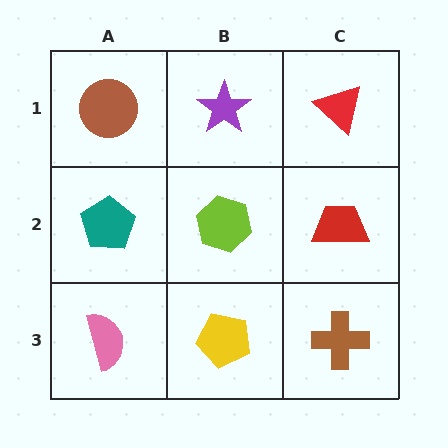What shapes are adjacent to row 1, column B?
A lime hexagon (row 2, column B), a brown circle (row 1, column A), a red triangle (row 1, column C).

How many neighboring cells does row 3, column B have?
3.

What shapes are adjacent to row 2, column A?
A brown circle (row 1, column A), a pink semicircle (row 3, column A), a lime hexagon (row 2, column B).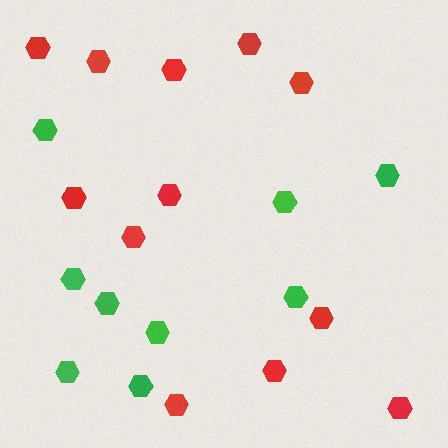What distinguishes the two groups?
There are 2 groups: one group of green hexagons (9) and one group of red hexagons (12).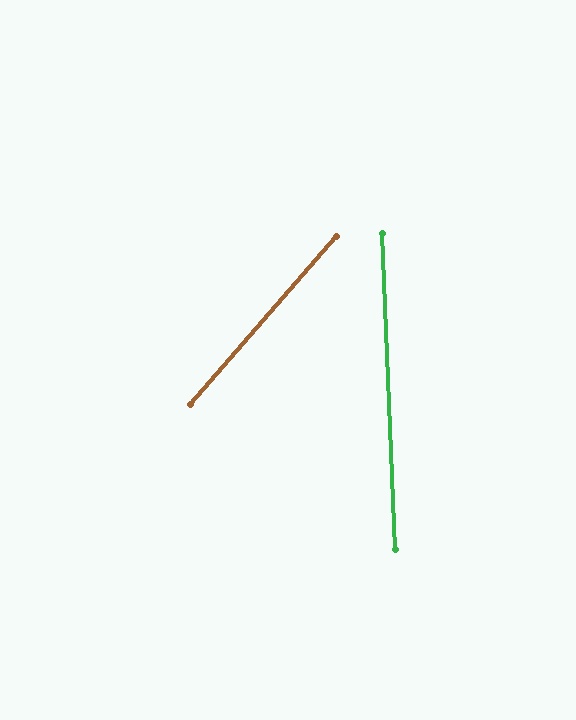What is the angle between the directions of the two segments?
Approximately 43 degrees.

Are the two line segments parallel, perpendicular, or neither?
Neither parallel nor perpendicular — they differ by about 43°.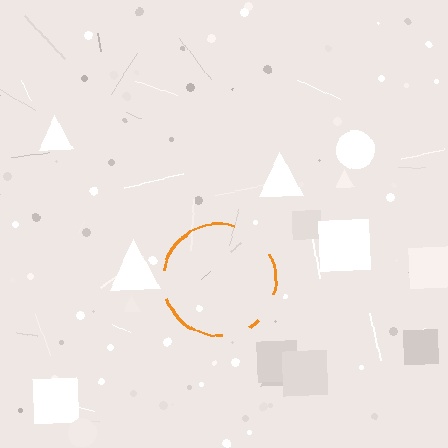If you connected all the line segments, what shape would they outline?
They would outline a circle.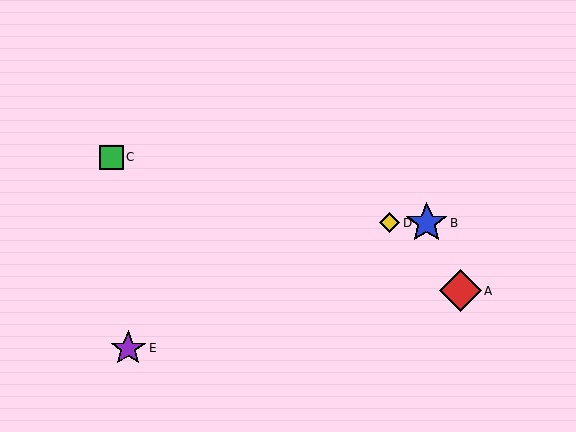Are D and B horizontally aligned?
Yes, both are at y≈223.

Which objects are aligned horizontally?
Objects B, D are aligned horizontally.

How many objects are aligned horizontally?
2 objects (B, D) are aligned horizontally.